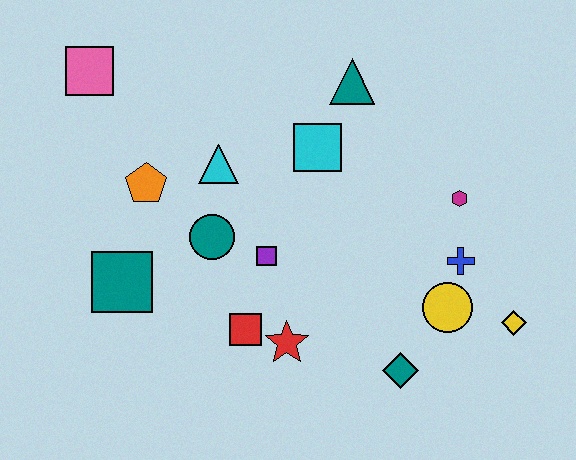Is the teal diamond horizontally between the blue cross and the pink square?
Yes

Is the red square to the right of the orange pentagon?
Yes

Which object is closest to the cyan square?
The teal triangle is closest to the cyan square.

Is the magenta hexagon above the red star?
Yes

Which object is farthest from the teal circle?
The yellow diamond is farthest from the teal circle.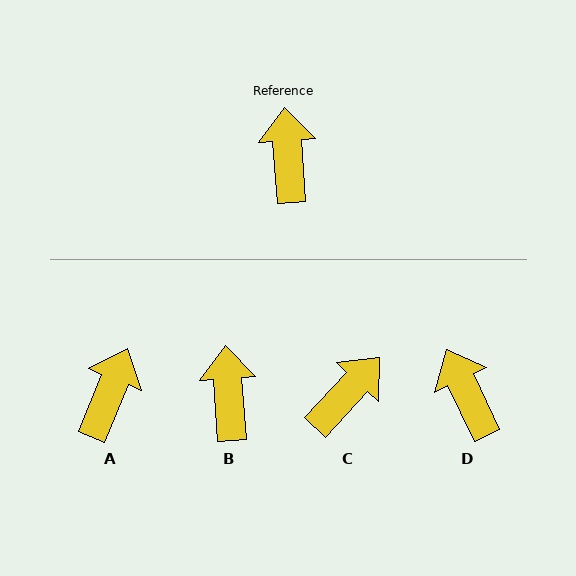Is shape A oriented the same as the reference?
No, it is off by about 26 degrees.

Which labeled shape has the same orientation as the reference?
B.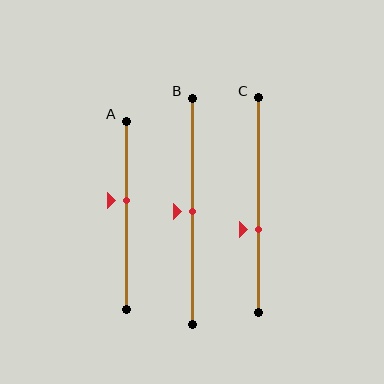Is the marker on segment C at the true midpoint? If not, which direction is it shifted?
No, the marker on segment C is shifted downward by about 11% of the segment length.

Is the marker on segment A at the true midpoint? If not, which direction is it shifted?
No, the marker on segment A is shifted upward by about 8% of the segment length.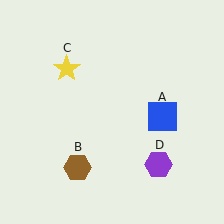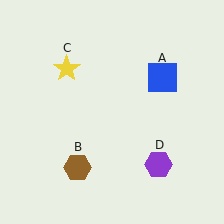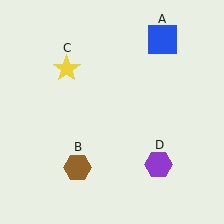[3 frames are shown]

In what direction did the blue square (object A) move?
The blue square (object A) moved up.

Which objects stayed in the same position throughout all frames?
Brown hexagon (object B) and yellow star (object C) and purple hexagon (object D) remained stationary.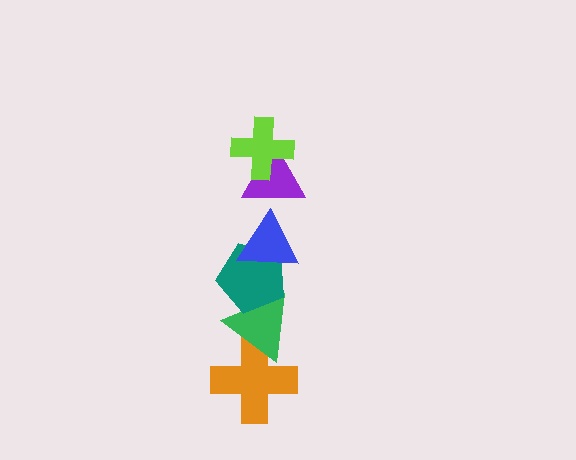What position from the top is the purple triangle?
The purple triangle is 2nd from the top.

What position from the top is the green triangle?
The green triangle is 5th from the top.